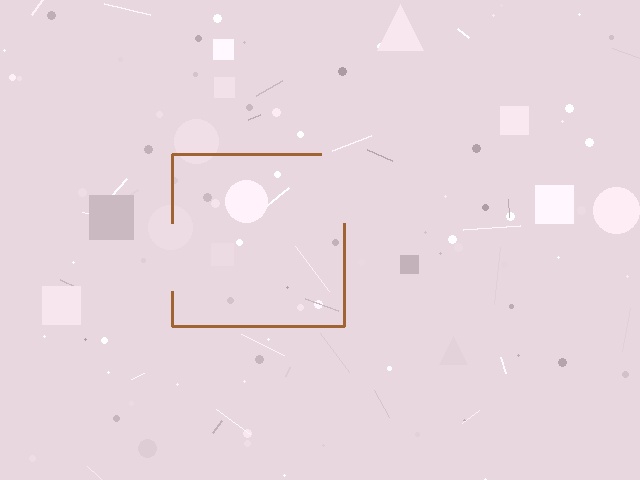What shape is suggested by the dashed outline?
The dashed outline suggests a square.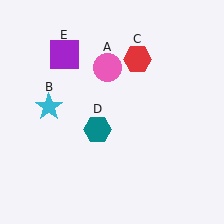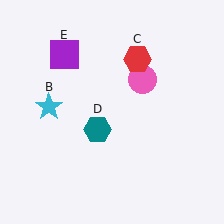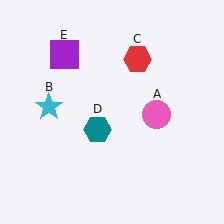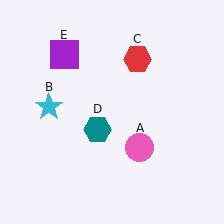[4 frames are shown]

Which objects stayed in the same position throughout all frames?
Cyan star (object B) and red hexagon (object C) and teal hexagon (object D) and purple square (object E) remained stationary.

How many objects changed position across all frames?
1 object changed position: pink circle (object A).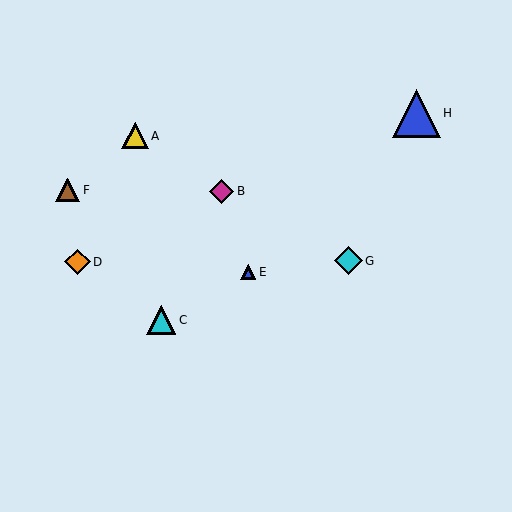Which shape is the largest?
The blue triangle (labeled H) is the largest.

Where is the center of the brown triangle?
The center of the brown triangle is at (68, 190).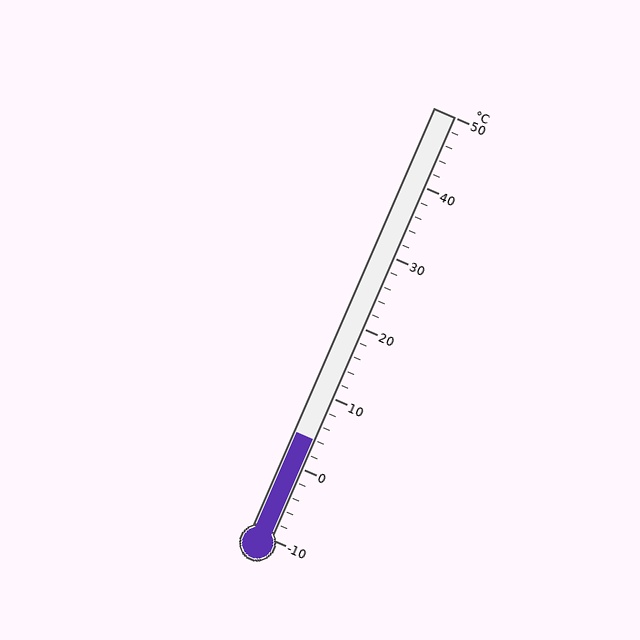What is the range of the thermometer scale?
The thermometer scale ranges from -10°C to 50°C.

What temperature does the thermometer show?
The thermometer shows approximately 4°C.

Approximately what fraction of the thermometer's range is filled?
The thermometer is filled to approximately 25% of its range.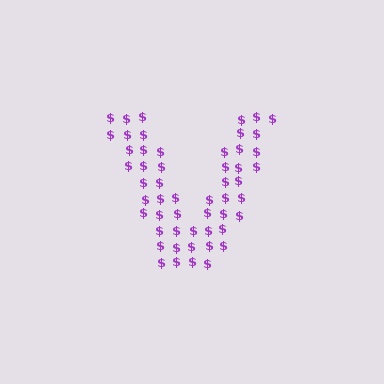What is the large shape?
The large shape is the letter V.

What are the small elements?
The small elements are dollar signs.